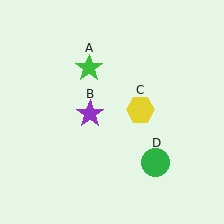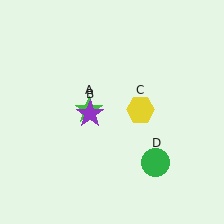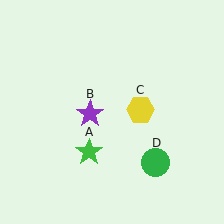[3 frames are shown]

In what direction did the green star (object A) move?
The green star (object A) moved down.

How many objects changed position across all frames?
1 object changed position: green star (object A).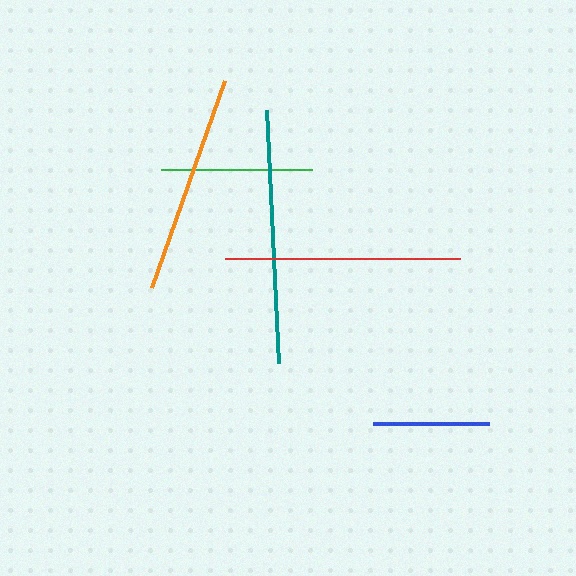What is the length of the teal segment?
The teal segment is approximately 253 pixels long.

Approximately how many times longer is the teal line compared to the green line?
The teal line is approximately 1.7 times the length of the green line.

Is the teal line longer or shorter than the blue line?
The teal line is longer than the blue line.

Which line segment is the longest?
The teal line is the longest at approximately 253 pixels.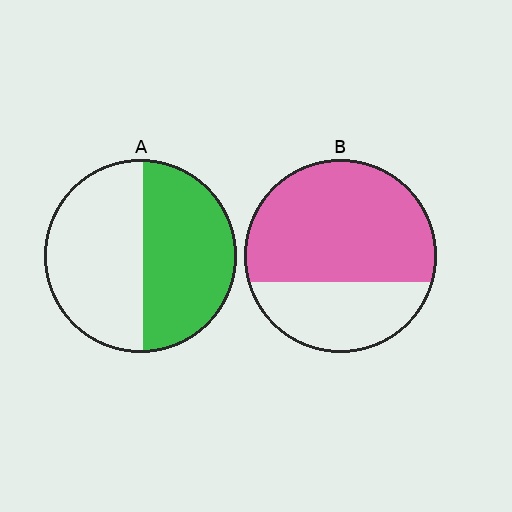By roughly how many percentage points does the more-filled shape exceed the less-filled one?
By roughly 20 percentage points (B over A).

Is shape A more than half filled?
Roughly half.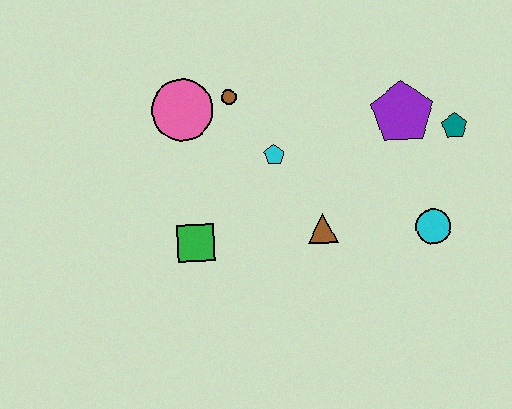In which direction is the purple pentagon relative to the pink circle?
The purple pentagon is to the right of the pink circle.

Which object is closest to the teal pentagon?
The purple pentagon is closest to the teal pentagon.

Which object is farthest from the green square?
The teal pentagon is farthest from the green square.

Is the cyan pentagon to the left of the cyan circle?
Yes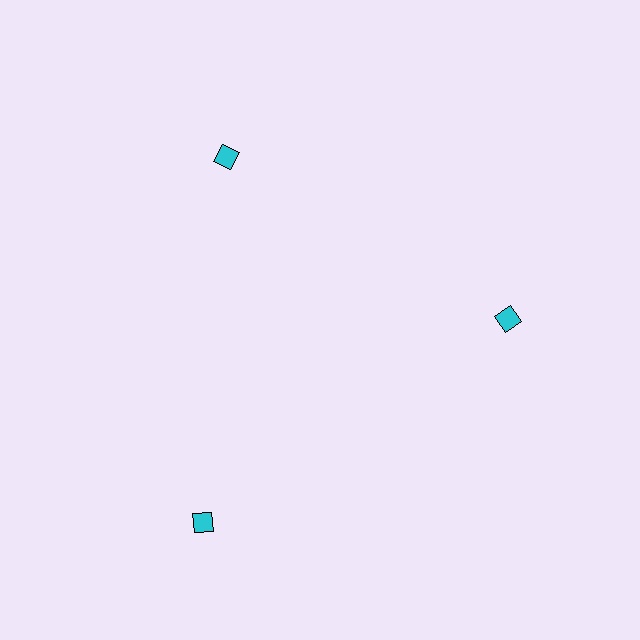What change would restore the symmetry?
The symmetry would be restored by moving it inward, back onto the ring so that all 3 squares sit at equal angles and equal distance from the center.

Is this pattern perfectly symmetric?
No. The 3 cyan squares are arranged in a ring, but one element near the 7 o'clock position is pushed outward from the center, breaking the 3-fold rotational symmetry.